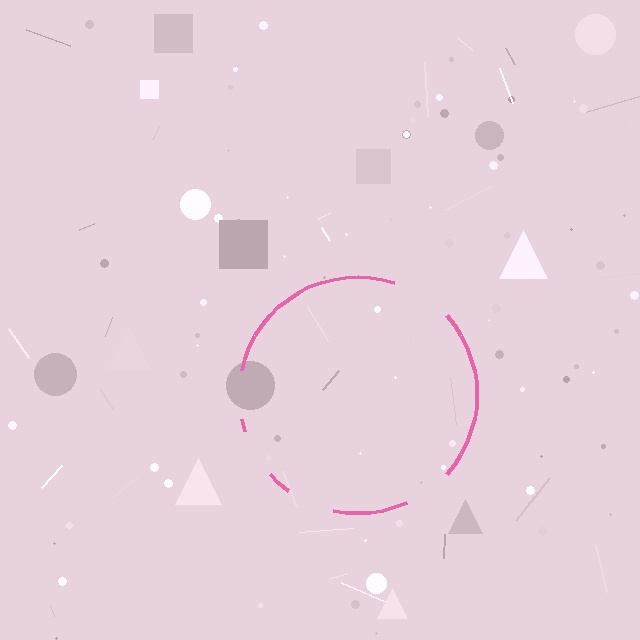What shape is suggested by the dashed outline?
The dashed outline suggests a circle.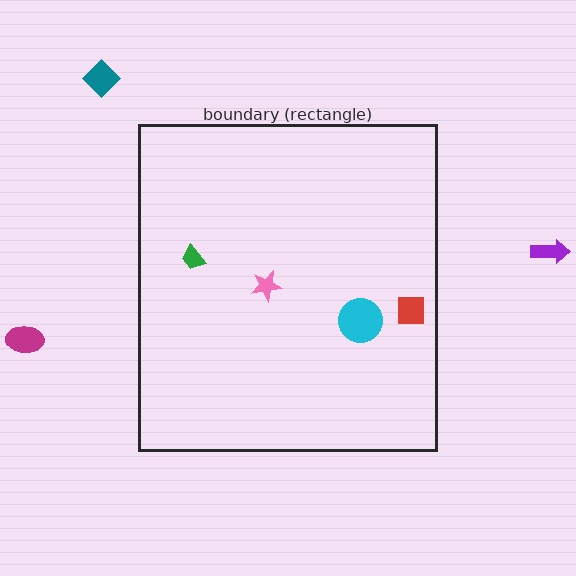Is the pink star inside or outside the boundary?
Inside.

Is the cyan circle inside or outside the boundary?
Inside.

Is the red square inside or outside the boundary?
Inside.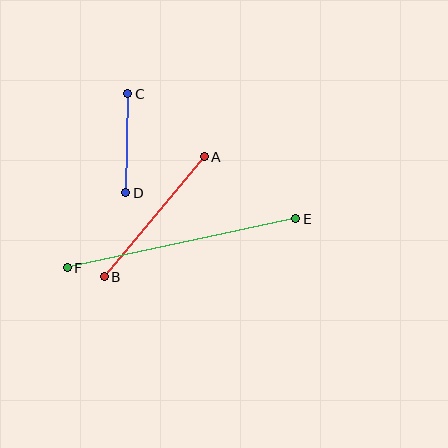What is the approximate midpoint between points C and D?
The midpoint is at approximately (127, 143) pixels.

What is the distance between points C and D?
The distance is approximately 99 pixels.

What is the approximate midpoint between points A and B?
The midpoint is at approximately (154, 217) pixels.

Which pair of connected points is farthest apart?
Points E and F are farthest apart.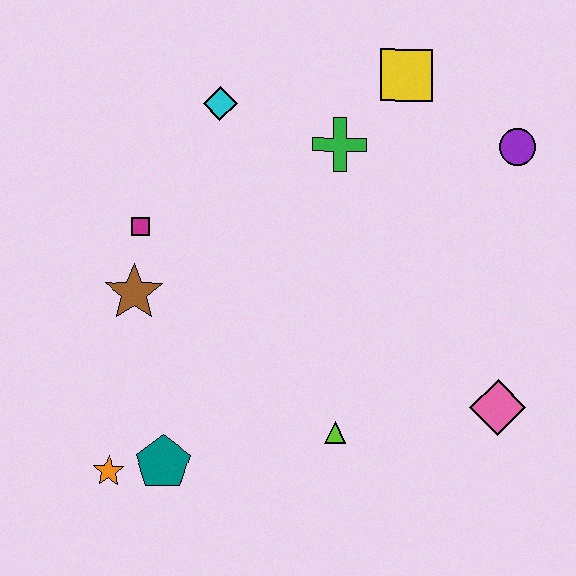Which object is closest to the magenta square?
The brown star is closest to the magenta square.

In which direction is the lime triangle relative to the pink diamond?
The lime triangle is to the left of the pink diamond.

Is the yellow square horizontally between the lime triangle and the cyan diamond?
No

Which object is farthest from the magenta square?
The pink diamond is farthest from the magenta square.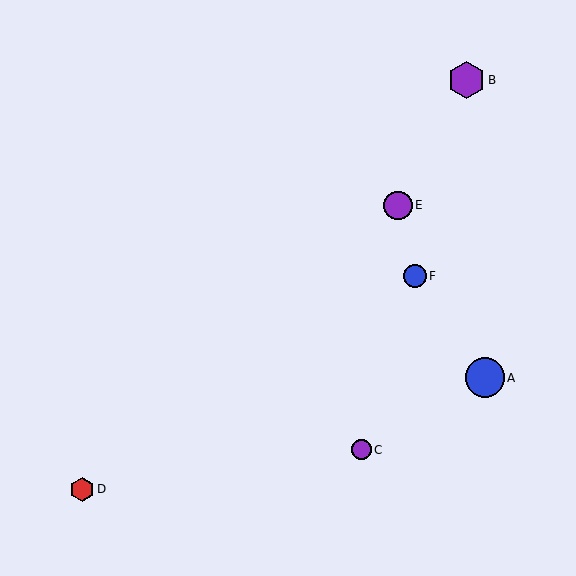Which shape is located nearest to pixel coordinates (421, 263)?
The blue circle (labeled F) at (415, 276) is nearest to that location.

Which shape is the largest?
The blue circle (labeled A) is the largest.